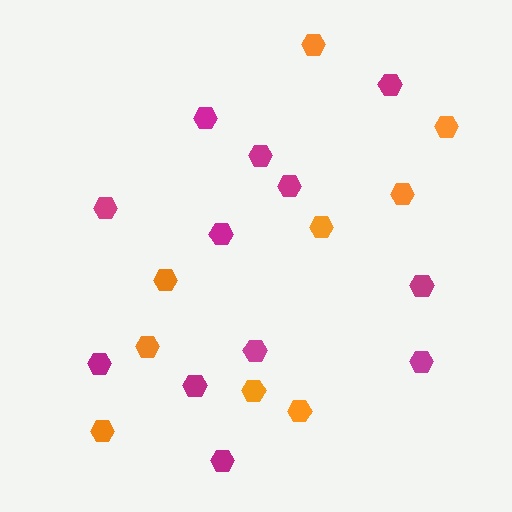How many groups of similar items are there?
There are 2 groups: one group of orange hexagons (9) and one group of magenta hexagons (12).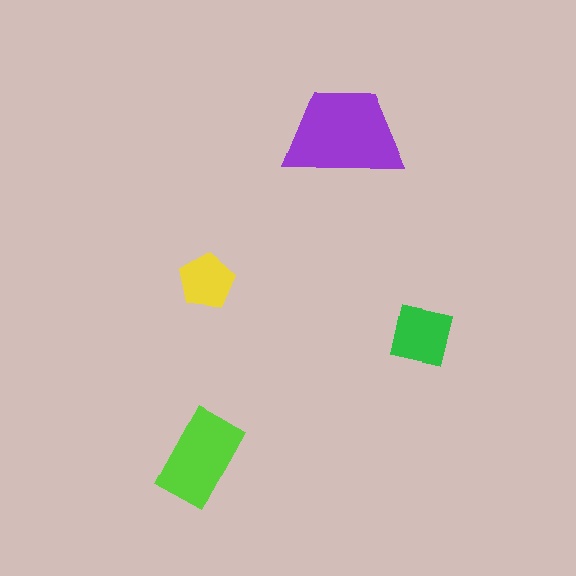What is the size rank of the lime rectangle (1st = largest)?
2nd.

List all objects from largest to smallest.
The purple trapezoid, the lime rectangle, the green square, the yellow pentagon.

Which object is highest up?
The purple trapezoid is topmost.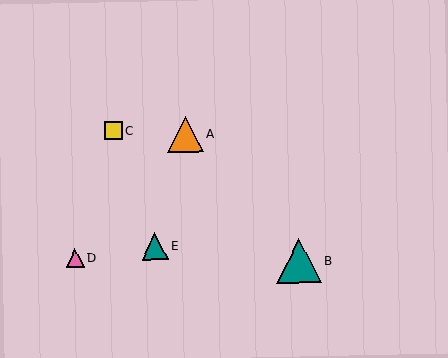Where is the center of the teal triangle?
The center of the teal triangle is at (299, 261).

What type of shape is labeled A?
Shape A is an orange triangle.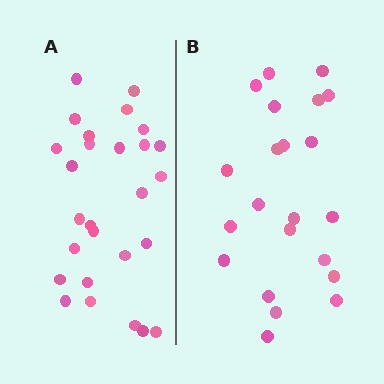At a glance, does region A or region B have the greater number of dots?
Region A (the left region) has more dots.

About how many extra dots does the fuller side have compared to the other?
Region A has about 5 more dots than region B.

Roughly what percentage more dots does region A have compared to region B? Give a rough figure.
About 25% more.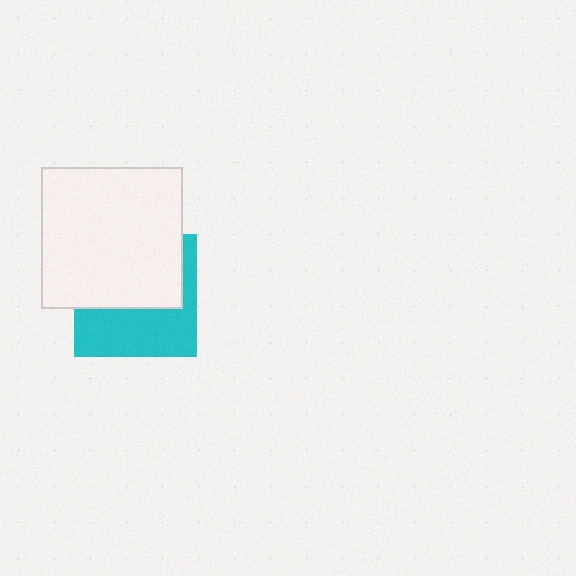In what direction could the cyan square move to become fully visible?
The cyan square could move down. That would shift it out from behind the white square entirely.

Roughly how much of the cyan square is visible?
About half of it is visible (roughly 46%).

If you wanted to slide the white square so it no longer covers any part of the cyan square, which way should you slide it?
Slide it up — that is the most direct way to separate the two shapes.